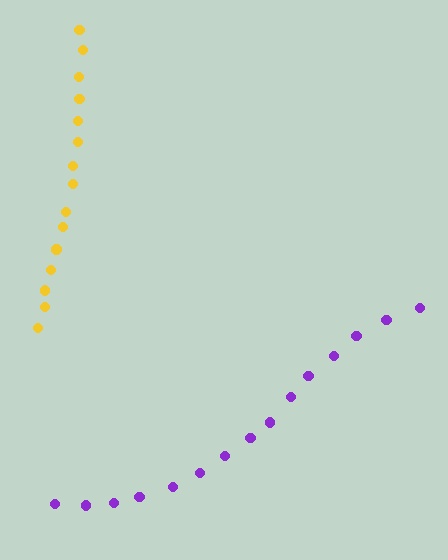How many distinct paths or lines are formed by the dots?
There are 2 distinct paths.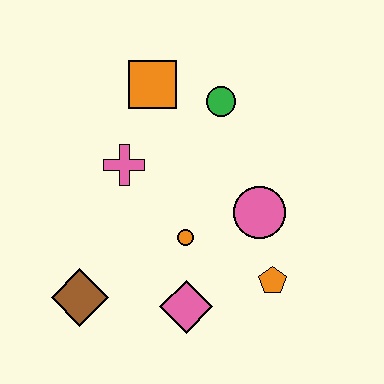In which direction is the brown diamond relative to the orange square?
The brown diamond is below the orange square.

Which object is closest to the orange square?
The green circle is closest to the orange square.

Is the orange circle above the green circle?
No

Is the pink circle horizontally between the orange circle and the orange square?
No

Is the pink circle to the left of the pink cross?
No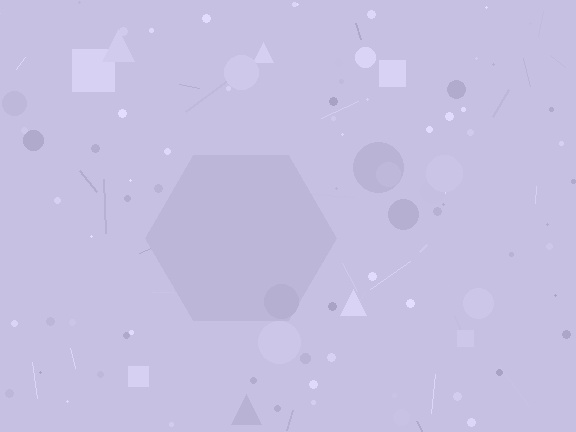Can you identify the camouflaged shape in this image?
The camouflaged shape is a hexagon.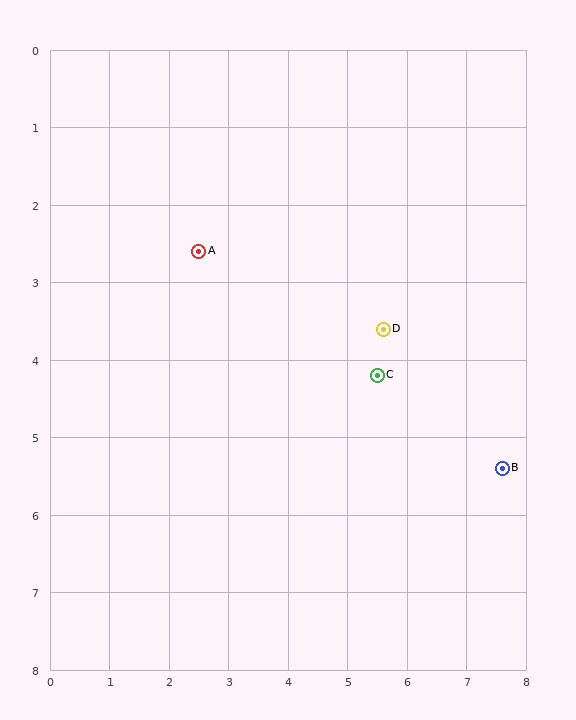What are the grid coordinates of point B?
Point B is at approximately (7.6, 5.4).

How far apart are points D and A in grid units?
Points D and A are about 3.3 grid units apart.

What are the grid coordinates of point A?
Point A is at approximately (2.5, 2.6).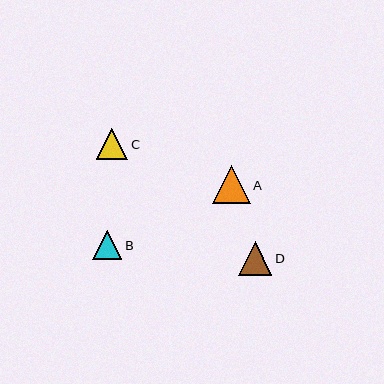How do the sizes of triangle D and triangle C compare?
Triangle D and triangle C are approximately the same size.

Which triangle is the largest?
Triangle A is the largest with a size of approximately 38 pixels.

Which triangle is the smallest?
Triangle B is the smallest with a size of approximately 30 pixels.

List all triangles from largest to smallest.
From largest to smallest: A, D, C, B.